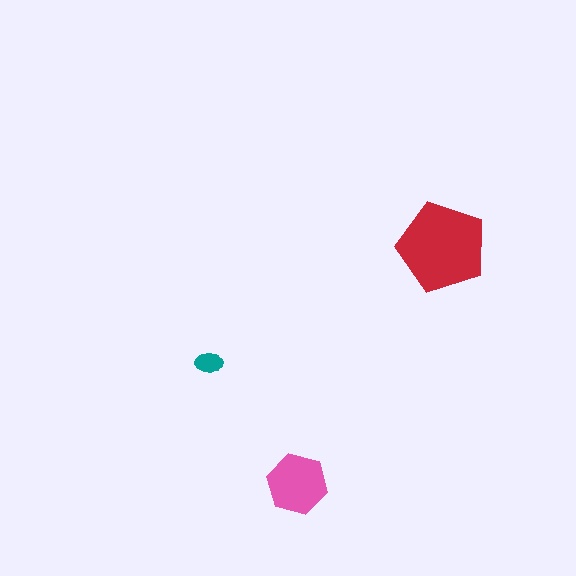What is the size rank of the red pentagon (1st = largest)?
1st.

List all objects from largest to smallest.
The red pentagon, the pink hexagon, the teal ellipse.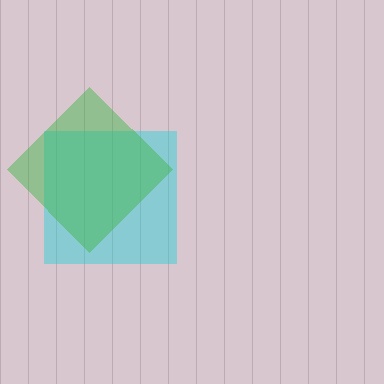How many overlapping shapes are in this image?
There are 2 overlapping shapes in the image.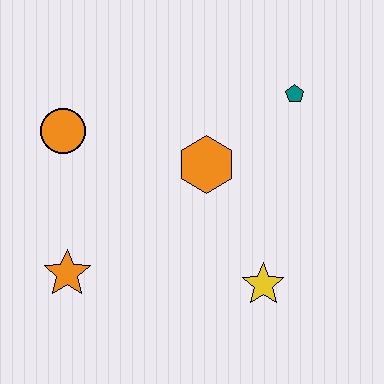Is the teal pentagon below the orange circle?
No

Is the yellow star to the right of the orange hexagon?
Yes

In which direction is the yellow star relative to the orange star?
The yellow star is to the right of the orange star.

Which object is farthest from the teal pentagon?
The orange star is farthest from the teal pentagon.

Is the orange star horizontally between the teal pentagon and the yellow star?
No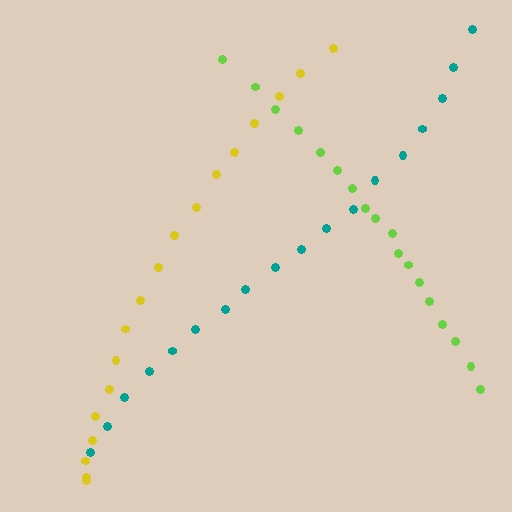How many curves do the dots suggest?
There are 3 distinct paths.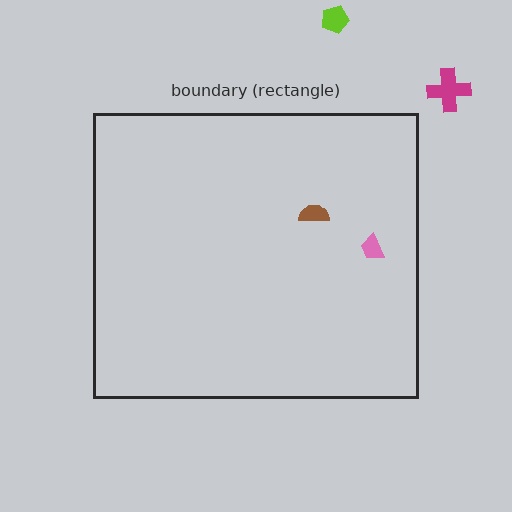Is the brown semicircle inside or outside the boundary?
Inside.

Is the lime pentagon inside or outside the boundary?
Outside.